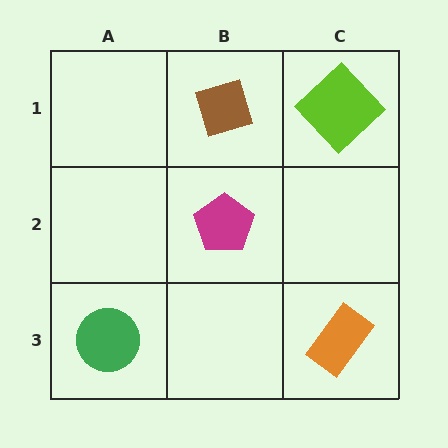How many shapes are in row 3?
2 shapes.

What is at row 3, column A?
A green circle.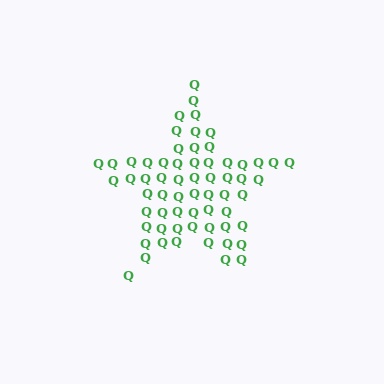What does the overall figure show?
The overall figure shows a star.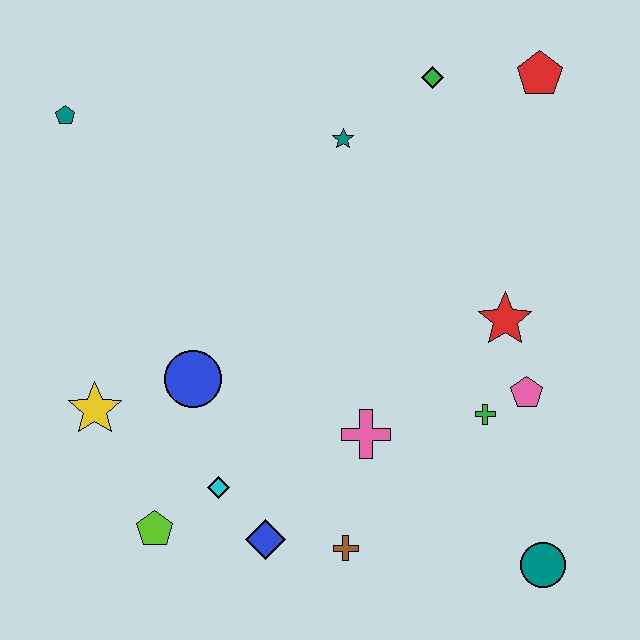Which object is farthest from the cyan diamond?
The red pentagon is farthest from the cyan diamond.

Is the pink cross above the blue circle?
No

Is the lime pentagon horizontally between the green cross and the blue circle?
No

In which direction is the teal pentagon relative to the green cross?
The teal pentagon is to the left of the green cross.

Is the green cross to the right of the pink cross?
Yes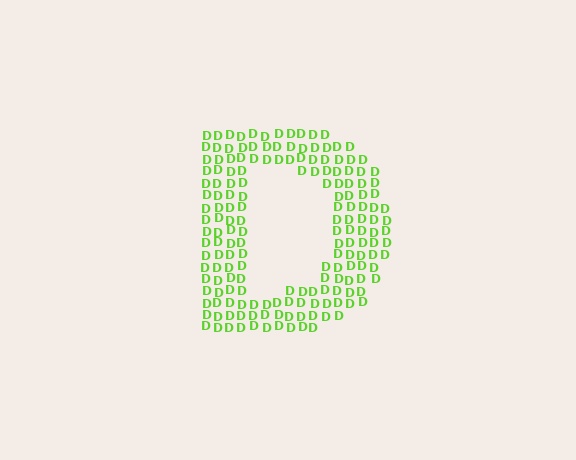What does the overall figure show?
The overall figure shows the letter D.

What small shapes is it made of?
It is made of small letter D's.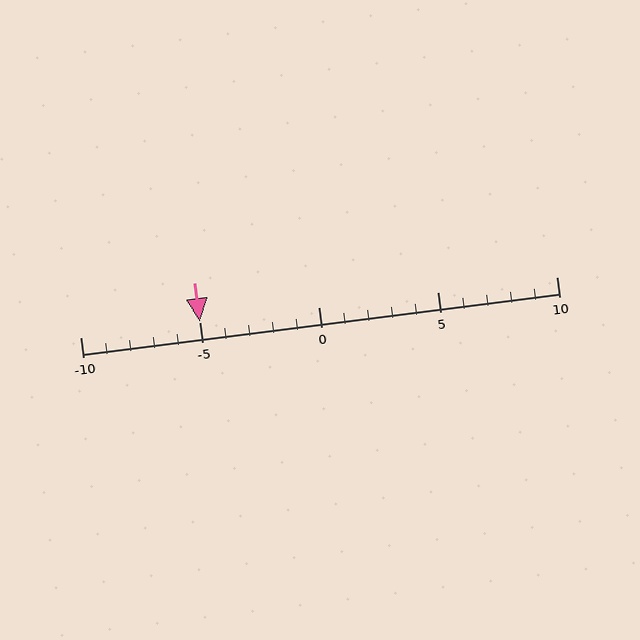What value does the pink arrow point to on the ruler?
The pink arrow points to approximately -5.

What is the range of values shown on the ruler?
The ruler shows values from -10 to 10.